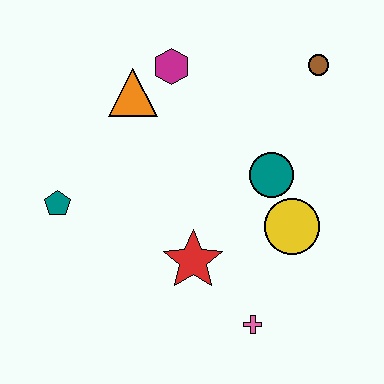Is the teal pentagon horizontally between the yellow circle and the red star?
No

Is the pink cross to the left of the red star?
No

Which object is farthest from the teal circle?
The teal pentagon is farthest from the teal circle.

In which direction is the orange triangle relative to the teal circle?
The orange triangle is to the left of the teal circle.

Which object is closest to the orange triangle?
The magenta hexagon is closest to the orange triangle.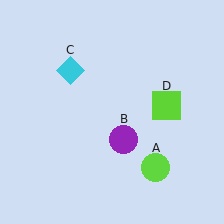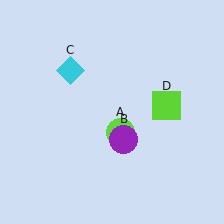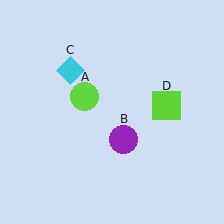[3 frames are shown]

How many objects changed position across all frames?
1 object changed position: lime circle (object A).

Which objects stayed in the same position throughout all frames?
Purple circle (object B) and cyan diamond (object C) and lime square (object D) remained stationary.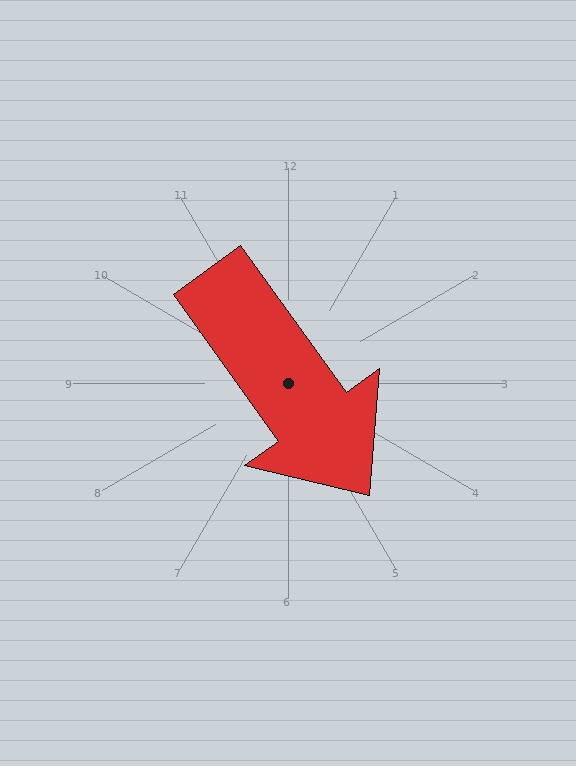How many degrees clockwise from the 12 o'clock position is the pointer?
Approximately 144 degrees.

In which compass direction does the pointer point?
Southeast.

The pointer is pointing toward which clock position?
Roughly 5 o'clock.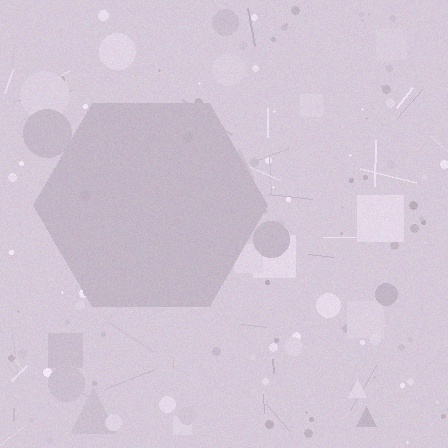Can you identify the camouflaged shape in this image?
The camouflaged shape is a hexagon.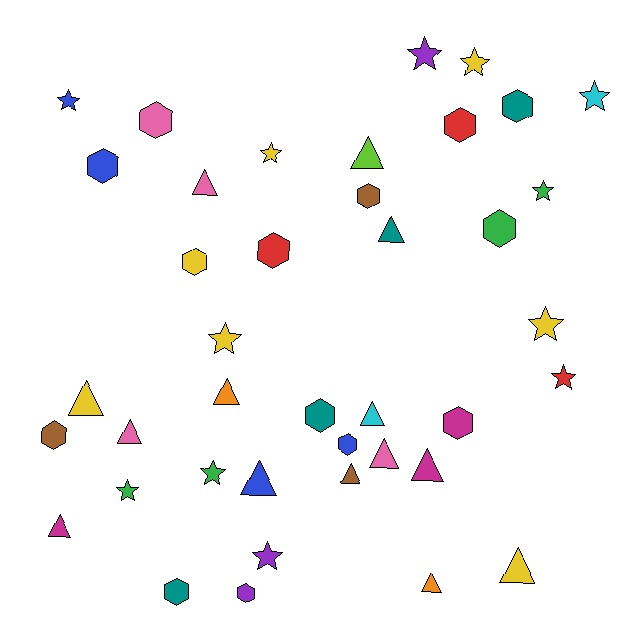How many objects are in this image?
There are 40 objects.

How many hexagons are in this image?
There are 14 hexagons.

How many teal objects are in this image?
There are 4 teal objects.